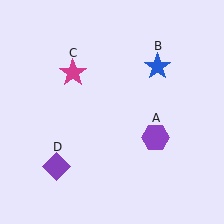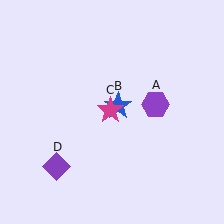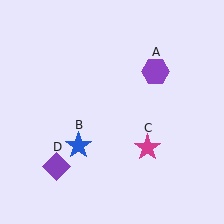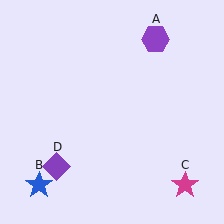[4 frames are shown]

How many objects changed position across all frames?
3 objects changed position: purple hexagon (object A), blue star (object B), magenta star (object C).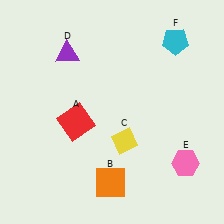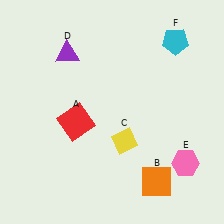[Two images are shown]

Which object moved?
The orange square (B) moved right.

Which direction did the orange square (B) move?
The orange square (B) moved right.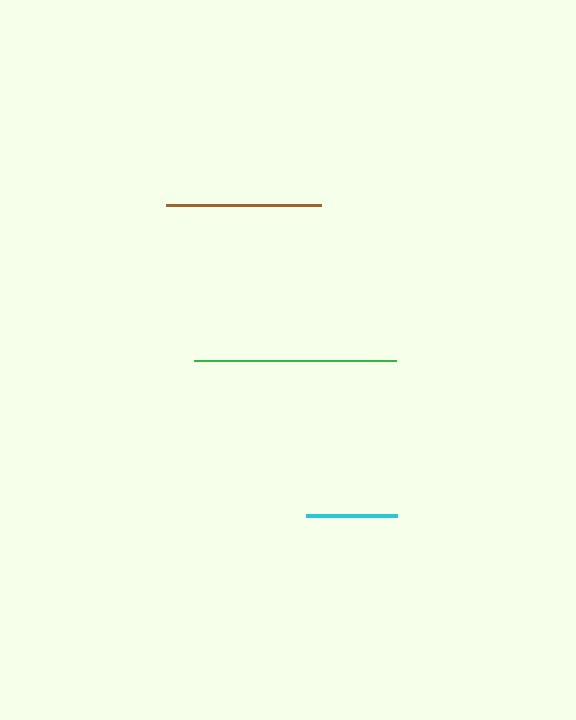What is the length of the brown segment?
The brown segment is approximately 155 pixels long.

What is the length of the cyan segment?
The cyan segment is approximately 91 pixels long.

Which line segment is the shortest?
The cyan line is the shortest at approximately 91 pixels.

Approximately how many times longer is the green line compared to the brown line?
The green line is approximately 1.3 times the length of the brown line.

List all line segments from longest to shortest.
From longest to shortest: green, brown, cyan.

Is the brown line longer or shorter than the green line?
The green line is longer than the brown line.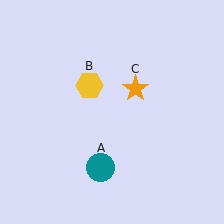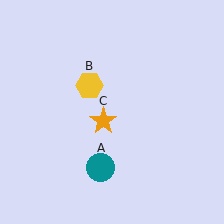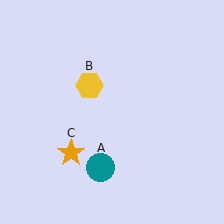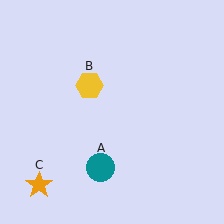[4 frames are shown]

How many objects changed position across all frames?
1 object changed position: orange star (object C).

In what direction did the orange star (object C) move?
The orange star (object C) moved down and to the left.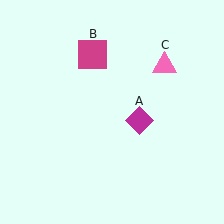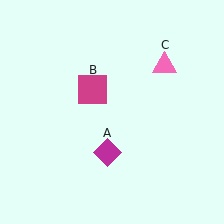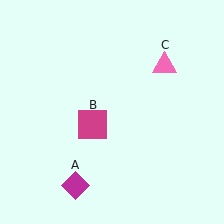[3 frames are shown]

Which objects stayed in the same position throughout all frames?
Pink triangle (object C) remained stationary.